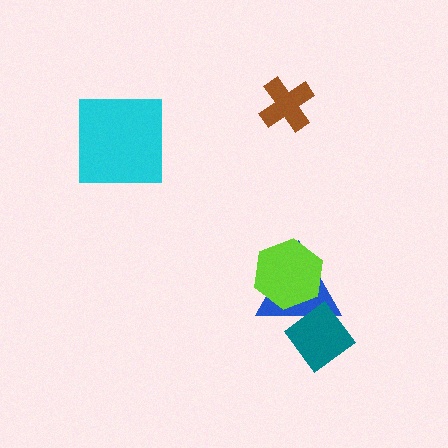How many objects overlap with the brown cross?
0 objects overlap with the brown cross.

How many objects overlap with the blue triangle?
2 objects overlap with the blue triangle.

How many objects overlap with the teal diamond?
1 object overlaps with the teal diamond.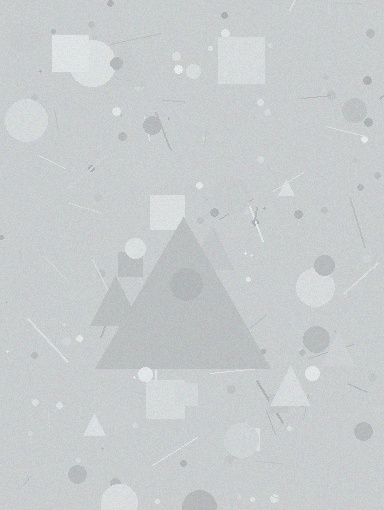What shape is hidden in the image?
A triangle is hidden in the image.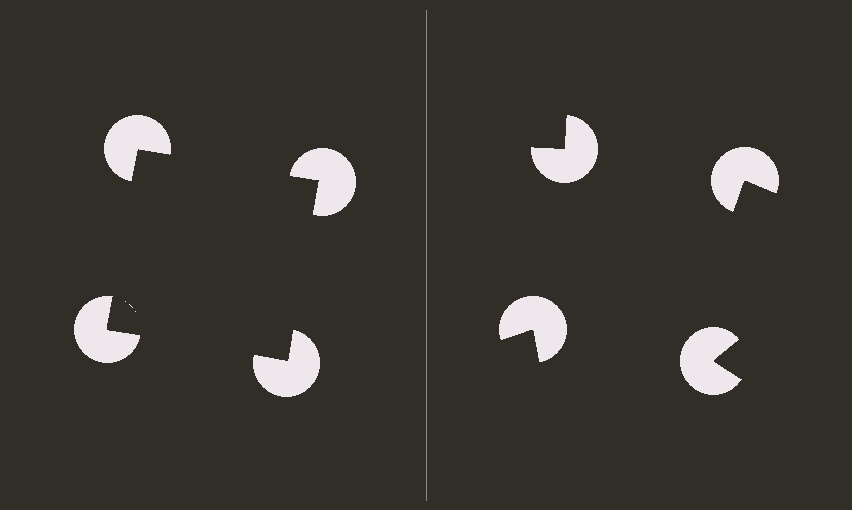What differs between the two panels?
The pac-man discs are positioned identically on both sides; only the wedge orientations differ. On the left they align to a square; on the right they are misaligned.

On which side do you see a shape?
An illusory square appears on the left side. On the right side the wedge cuts are rotated, so no coherent shape forms.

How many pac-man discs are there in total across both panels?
8 — 4 on each side.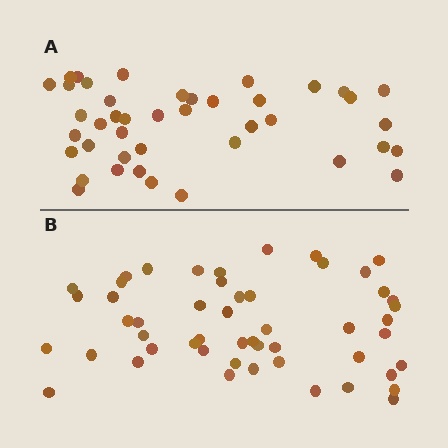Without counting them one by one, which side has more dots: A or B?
Region B (the bottom region) has more dots.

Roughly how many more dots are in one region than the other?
Region B has roughly 8 or so more dots than region A.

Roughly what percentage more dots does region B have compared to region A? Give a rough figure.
About 20% more.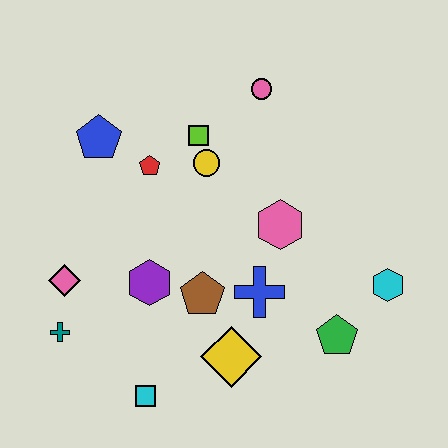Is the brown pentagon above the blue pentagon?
No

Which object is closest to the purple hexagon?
The brown pentagon is closest to the purple hexagon.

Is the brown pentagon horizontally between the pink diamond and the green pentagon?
Yes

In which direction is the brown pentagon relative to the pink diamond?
The brown pentagon is to the right of the pink diamond.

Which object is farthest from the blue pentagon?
The cyan hexagon is farthest from the blue pentagon.